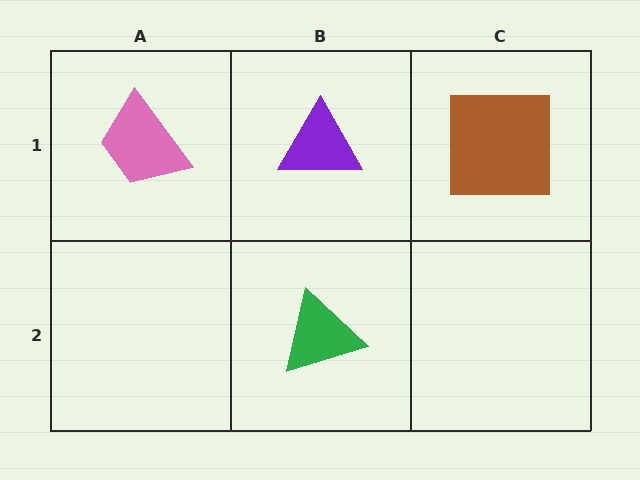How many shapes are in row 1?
3 shapes.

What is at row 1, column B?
A purple triangle.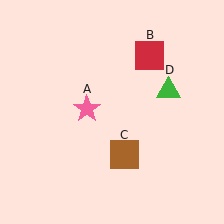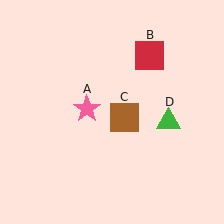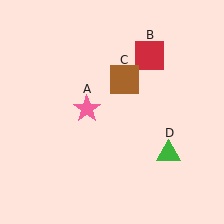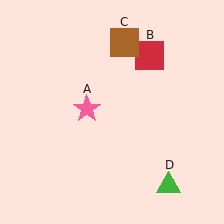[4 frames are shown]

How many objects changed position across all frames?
2 objects changed position: brown square (object C), green triangle (object D).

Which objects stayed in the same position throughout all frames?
Pink star (object A) and red square (object B) remained stationary.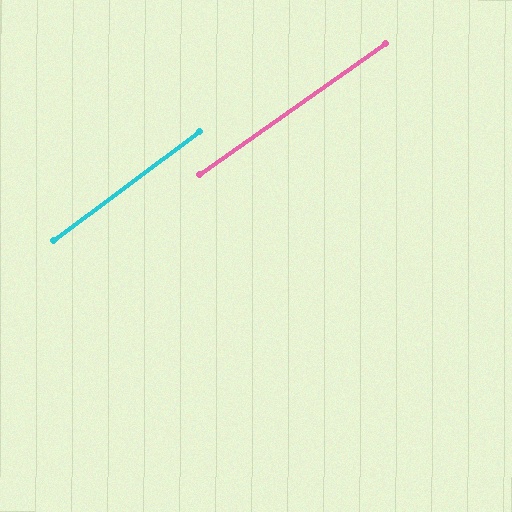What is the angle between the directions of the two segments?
Approximately 2 degrees.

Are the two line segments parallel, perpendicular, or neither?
Parallel — their directions differ by only 1.7°.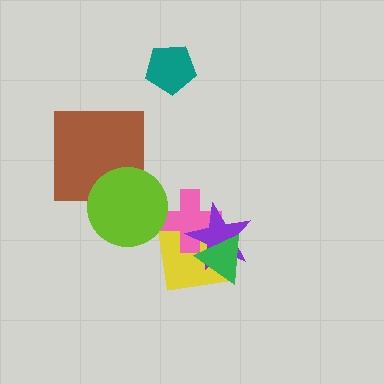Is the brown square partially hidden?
Yes, it is partially covered by another shape.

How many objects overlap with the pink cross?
4 objects overlap with the pink cross.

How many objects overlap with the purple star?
3 objects overlap with the purple star.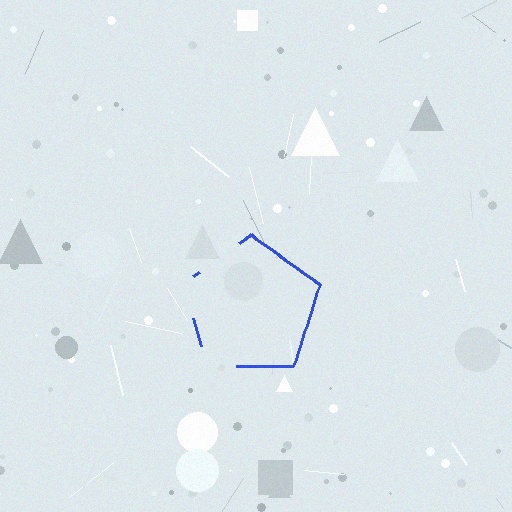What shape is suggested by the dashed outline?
The dashed outline suggests a pentagon.